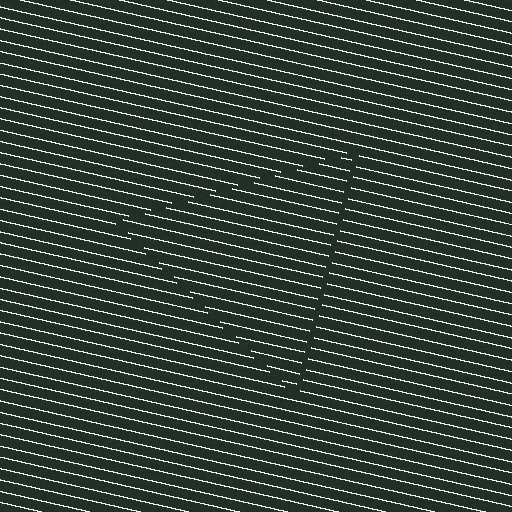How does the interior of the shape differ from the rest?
The interior of the shape contains the same grating, shifted by half a period — the contour is defined by the phase discontinuity where line-ends from the inner and outer gratings abut.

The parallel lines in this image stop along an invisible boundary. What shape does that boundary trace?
An illusory triangle. The interior of the shape contains the same grating, shifted by half a period — the contour is defined by the phase discontinuity where line-ends from the inner and outer gratings abut.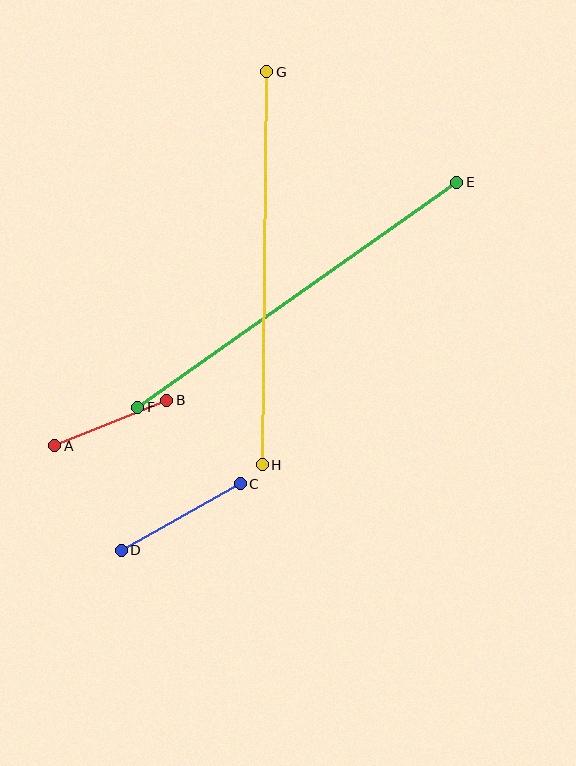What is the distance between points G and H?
The distance is approximately 393 pixels.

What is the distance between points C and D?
The distance is approximately 136 pixels.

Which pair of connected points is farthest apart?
Points G and H are farthest apart.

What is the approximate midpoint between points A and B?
The midpoint is at approximately (111, 423) pixels.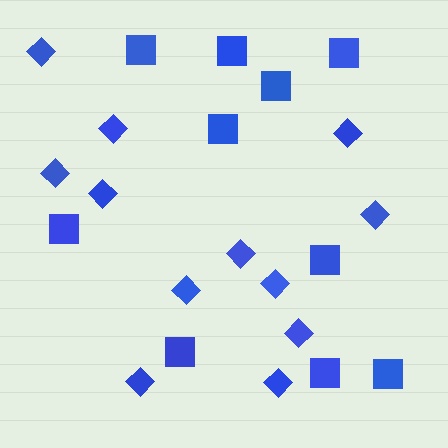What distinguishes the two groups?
There are 2 groups: one group of squares (10) and one group of diamonds (12).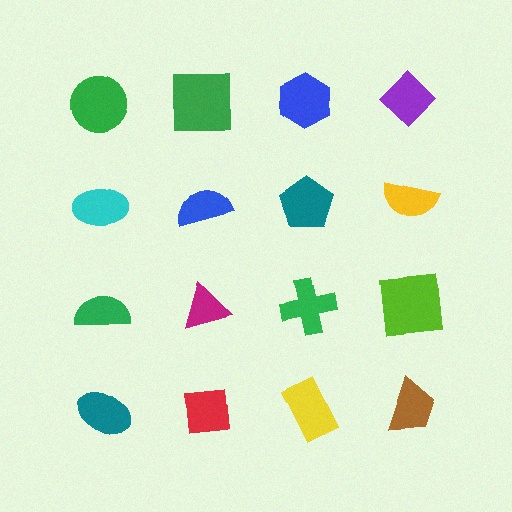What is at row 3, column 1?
A green semicircle.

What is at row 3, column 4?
A lime square.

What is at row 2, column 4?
A yellow semicircle.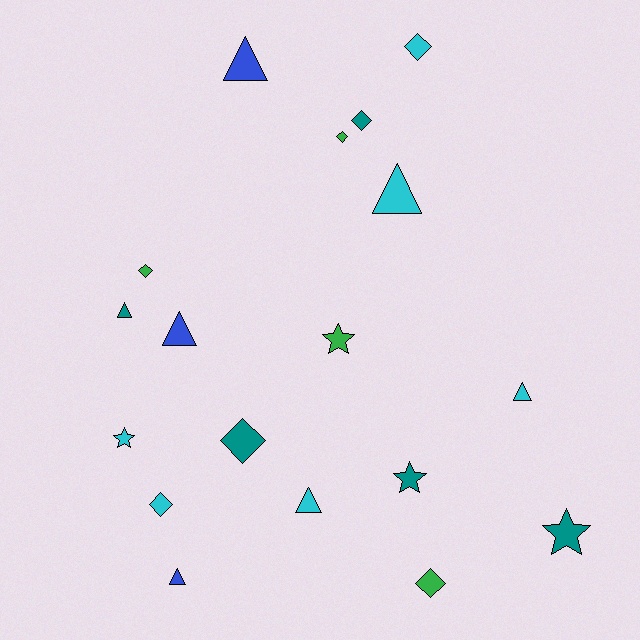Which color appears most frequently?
Cyan, with 6 objects.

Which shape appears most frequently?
Diamond, with 7 objects.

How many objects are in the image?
There are 18 objects.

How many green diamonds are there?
There are 3 green diamonds.